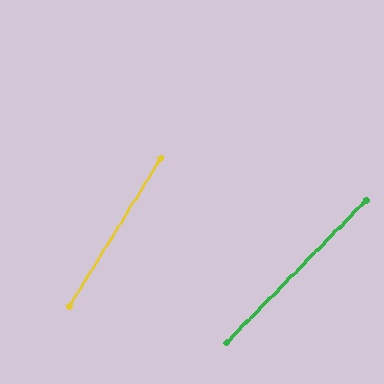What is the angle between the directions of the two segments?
Approximately 13 degrees.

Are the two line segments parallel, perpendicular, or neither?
Neither parallel nor perpendicular — they differ by about 13°.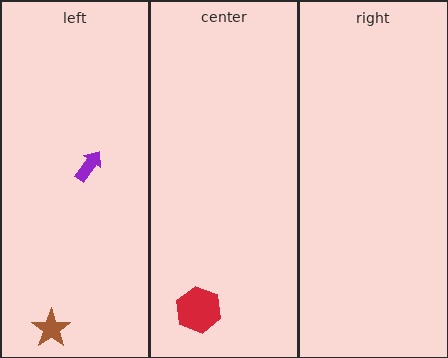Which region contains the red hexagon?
The center region.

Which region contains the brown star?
The left region.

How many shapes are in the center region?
1.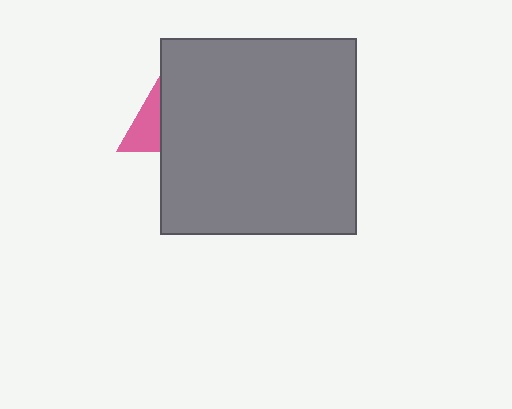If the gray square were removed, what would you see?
You would see the complete pink triangle.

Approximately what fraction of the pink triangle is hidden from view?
Roughly 63% of the pink triangle is hidden behind the gray square.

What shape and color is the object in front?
The object in front is a gray square.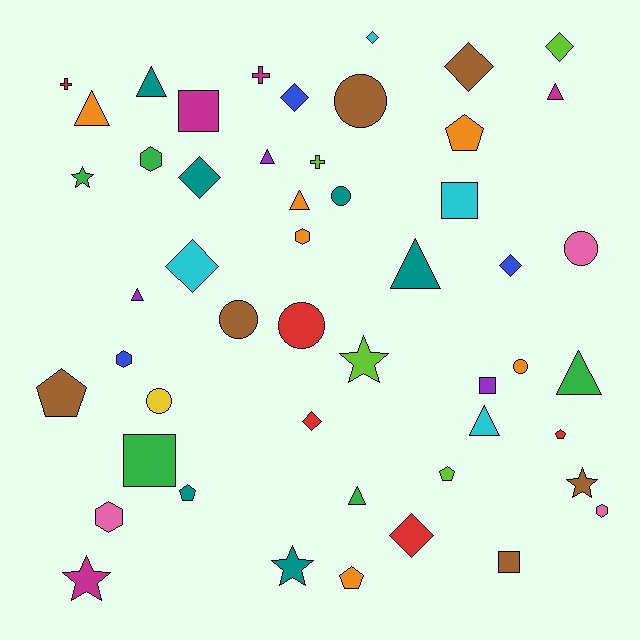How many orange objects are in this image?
There are 6 orange objects.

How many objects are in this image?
There are 50 objects.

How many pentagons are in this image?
There are 6 pentagons.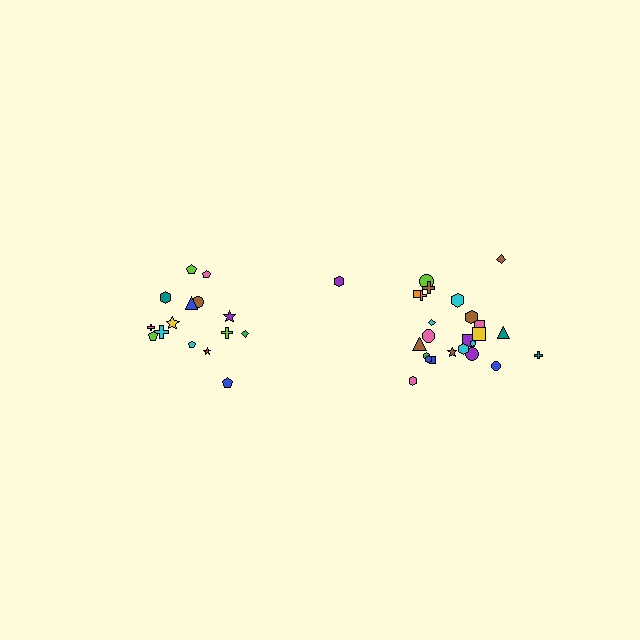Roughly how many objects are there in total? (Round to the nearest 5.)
Roughly 40 objects in total.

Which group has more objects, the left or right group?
The right group.